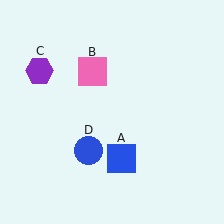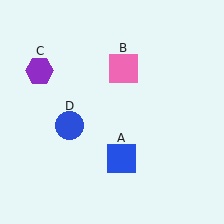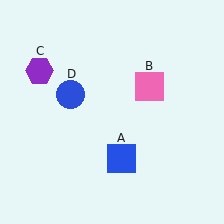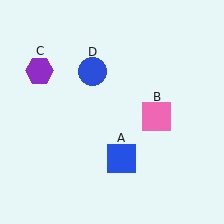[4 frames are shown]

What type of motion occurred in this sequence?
The pink square (object B), blue circle (object D) rotated clockwise around the center of the scene.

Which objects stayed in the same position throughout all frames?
Blue square (object A) and purple hexagon (object C) remained stationary.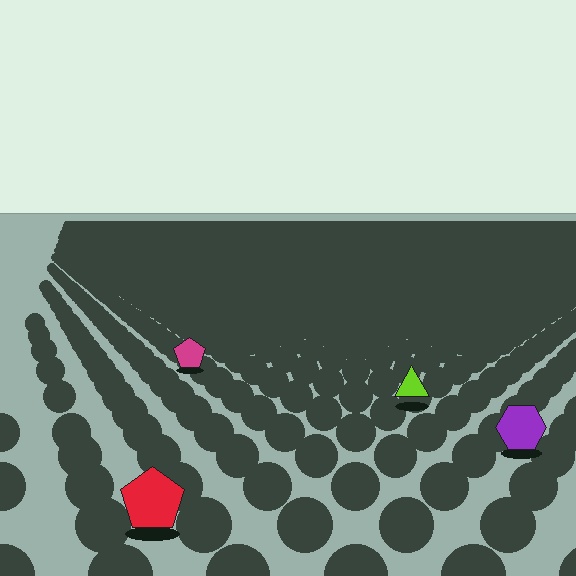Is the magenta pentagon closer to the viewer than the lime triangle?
No. The lime triangle is closer — you can tell from the texture gradient: the ground texture is coarser near it.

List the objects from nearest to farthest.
From nearest to farthest: the red pentagon, the purple hexagon, the lime triangle, the magenta pentagon.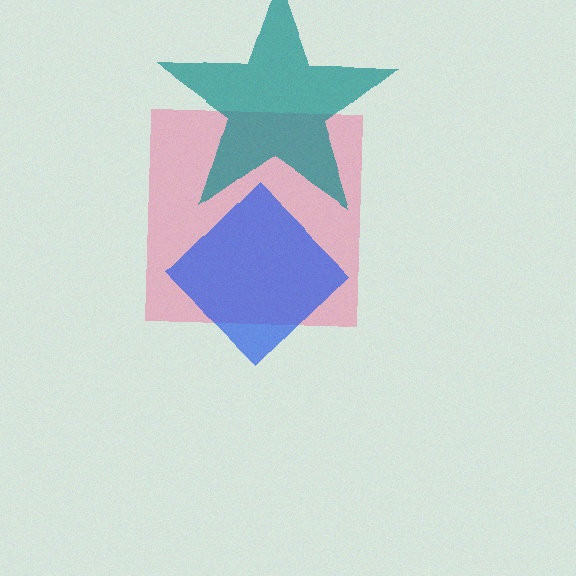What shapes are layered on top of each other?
The layered shapes are: a pink square, a teal star, a blue diamond.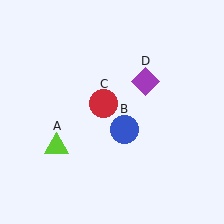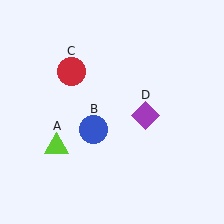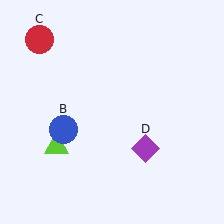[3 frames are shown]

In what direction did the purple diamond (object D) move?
The purple diamond (object D) moved down.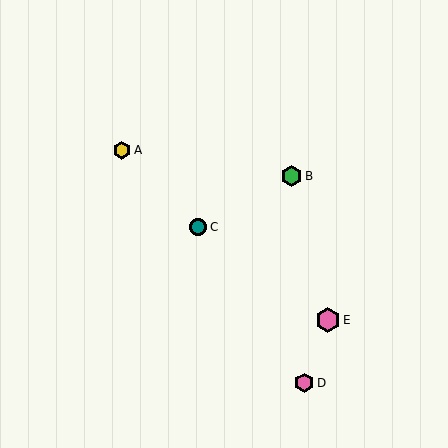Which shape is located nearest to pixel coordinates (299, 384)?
The pink hexagon (labeled D) at (304, 383) is nearest to that location.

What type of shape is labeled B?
Shape B is a green hexagon.